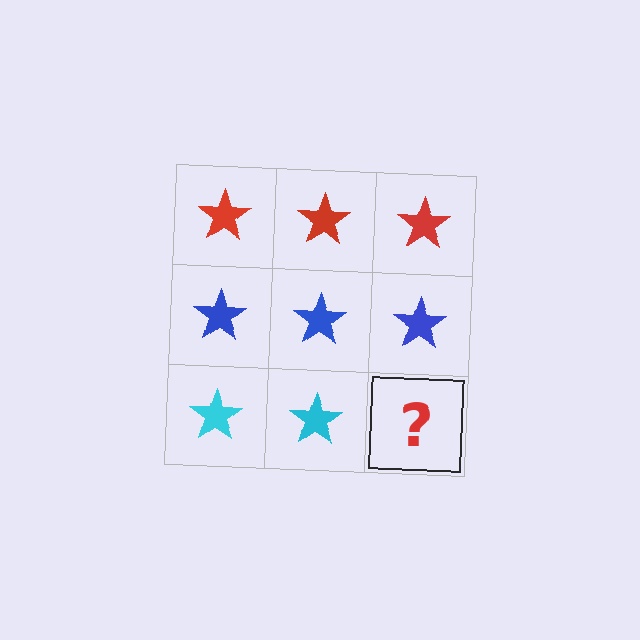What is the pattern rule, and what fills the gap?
The rule is that each row has a consistent color. The gap should be filled with a cyan star.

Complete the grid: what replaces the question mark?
The question mark should be replaced with a cyan star.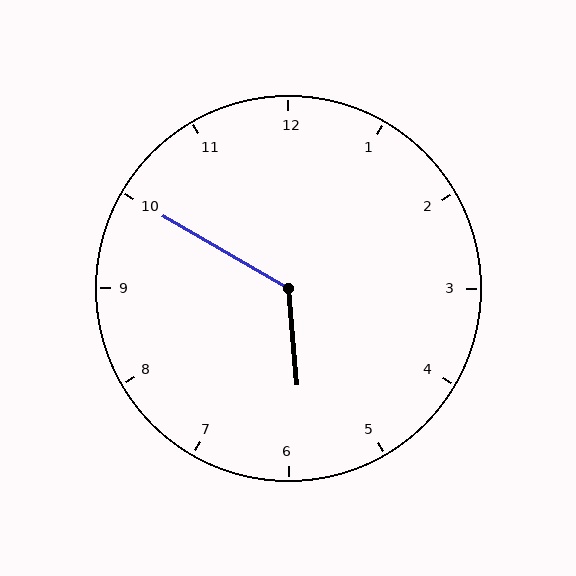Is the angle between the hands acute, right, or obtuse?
It is obtuse.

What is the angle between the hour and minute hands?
Approximately 125 degrees.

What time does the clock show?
5:50.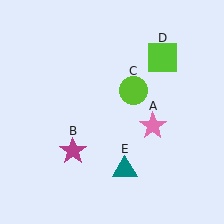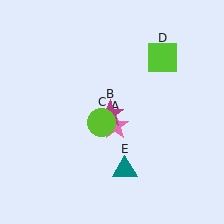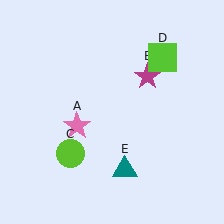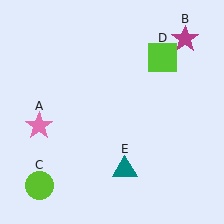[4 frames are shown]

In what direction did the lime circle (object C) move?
The lime circle (object C) moved down and to the left.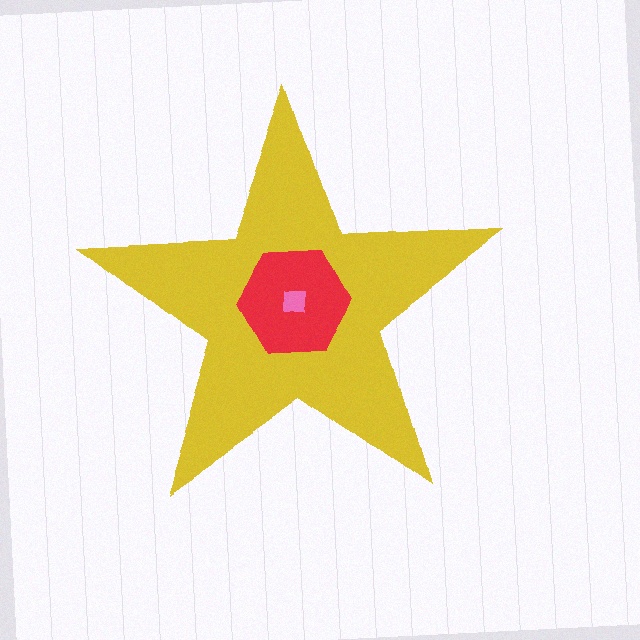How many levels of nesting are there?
3.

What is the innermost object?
The pink square.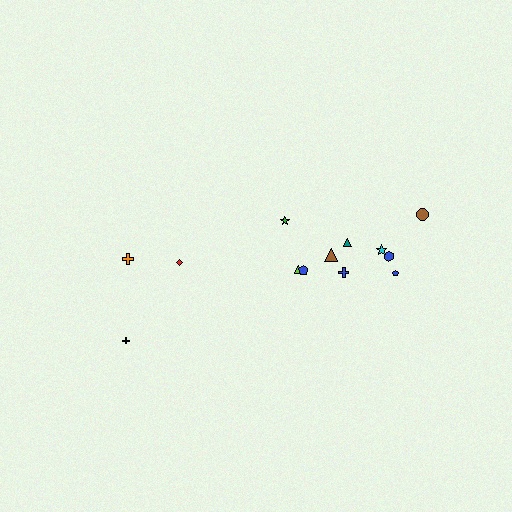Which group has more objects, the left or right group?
The right group.